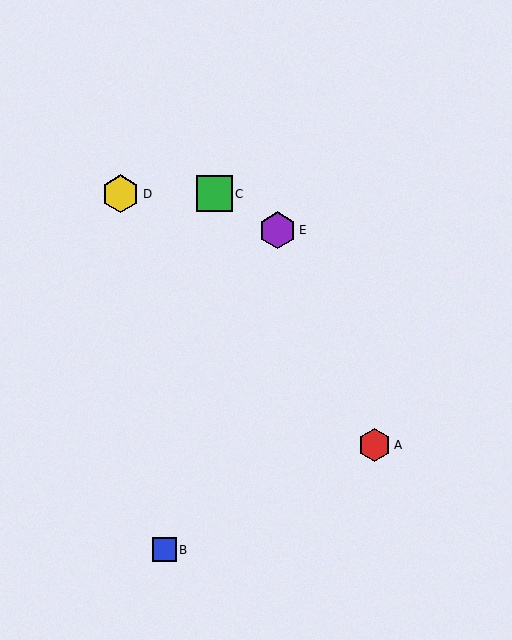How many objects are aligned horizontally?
2 objects (C, D) are aligned horizontally.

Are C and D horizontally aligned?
Yes, both are at y≈194.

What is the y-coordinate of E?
Object E is at y≈230.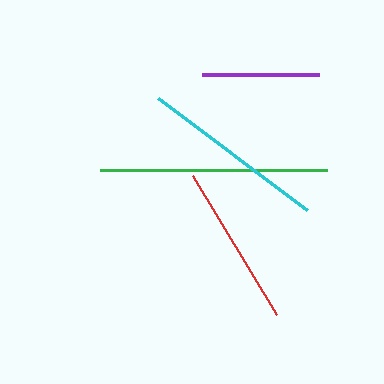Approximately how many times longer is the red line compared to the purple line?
The red line is approximately 1.4 times the length of the purple line.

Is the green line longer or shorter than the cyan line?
The green line is longer than the cyan line.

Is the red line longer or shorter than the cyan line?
The cyan line is longer than the red line.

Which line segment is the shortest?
The purple line is the shortest at approximately 118 pixels.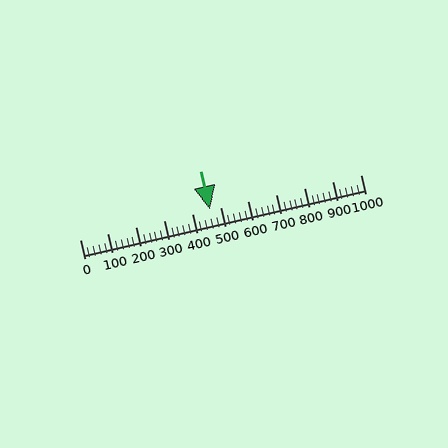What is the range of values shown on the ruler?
The ruler shows values from 0 to 1000.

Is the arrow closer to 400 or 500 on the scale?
The arrow is closer to 500.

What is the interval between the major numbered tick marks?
The major tick marks are spaced 100 units apart.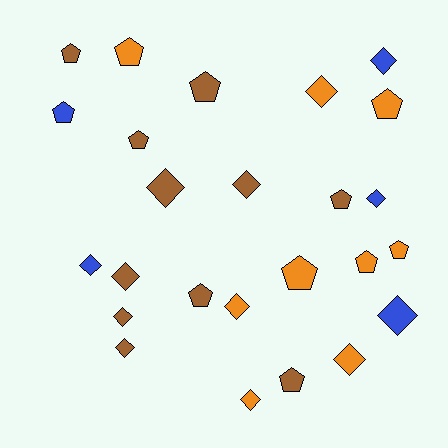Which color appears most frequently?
Brown, with 11 objects.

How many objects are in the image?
There are 25 objects.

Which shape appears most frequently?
Diamond, with 13 objects.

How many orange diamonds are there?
There are 4 orange diamonds.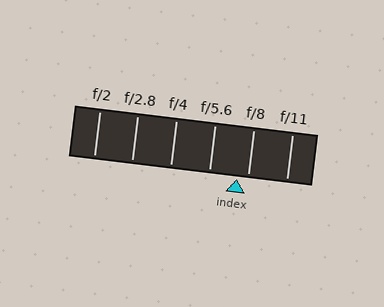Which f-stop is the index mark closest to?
The index mark is closest to f/8.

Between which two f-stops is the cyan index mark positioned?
The index mark is between f/5.6 and f/8.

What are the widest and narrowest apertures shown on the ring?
The widest aperture shown is f/2 and the narrowest is f/11.